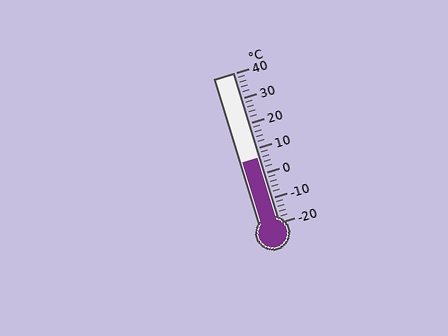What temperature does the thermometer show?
The thermometer shows approximately 6°C.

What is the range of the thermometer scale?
The thermometer scale ranges from -20°C to 40°C.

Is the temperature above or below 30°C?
The temperature is below 30°C.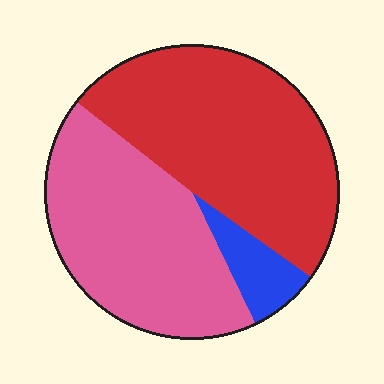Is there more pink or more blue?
Pink.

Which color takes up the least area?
Blue, at roughly 10%.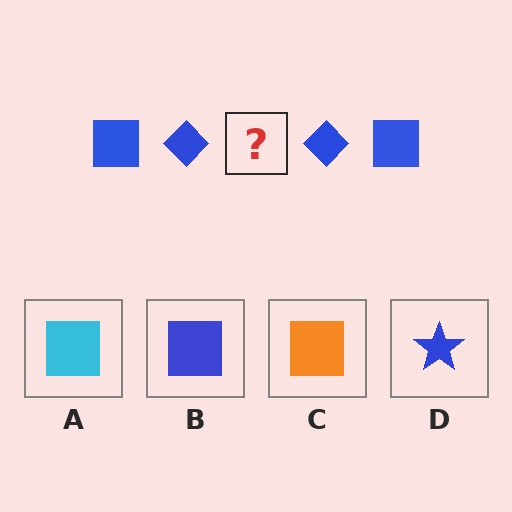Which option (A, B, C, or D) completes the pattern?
B.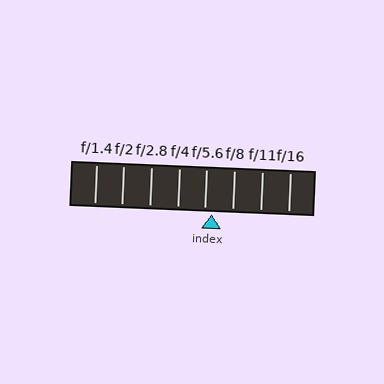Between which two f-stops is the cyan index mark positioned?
The index mark is between f/5.6 and f/8.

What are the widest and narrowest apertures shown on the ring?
The widest aperture shown is f/1.4 and the narrowest is f/16.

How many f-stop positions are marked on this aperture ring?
There are 8 f-stop positions marked.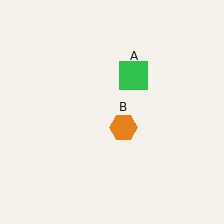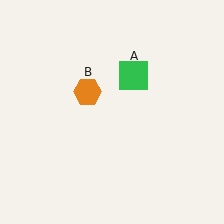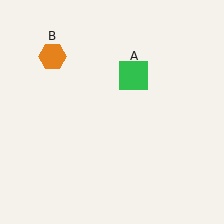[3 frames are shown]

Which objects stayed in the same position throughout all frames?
Green square (object A) remained stationary.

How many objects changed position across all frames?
1 object changed position: orange hexagon (object B).